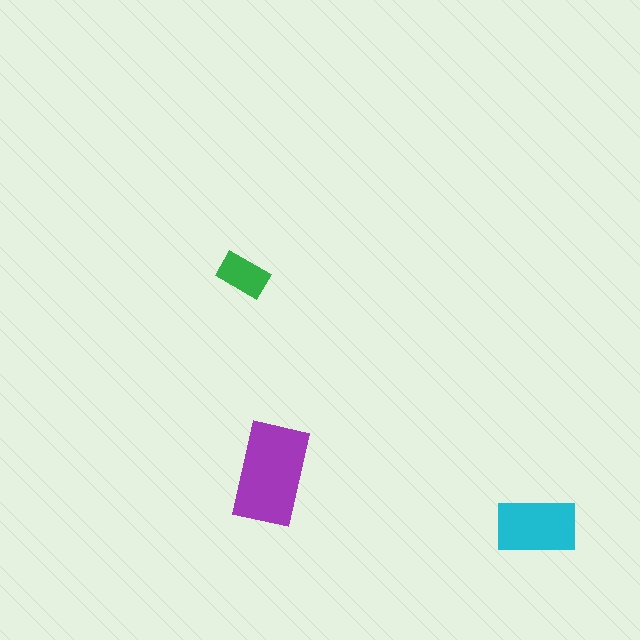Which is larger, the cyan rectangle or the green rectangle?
The cyan one.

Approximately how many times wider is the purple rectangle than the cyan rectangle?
About 1.5 times wider.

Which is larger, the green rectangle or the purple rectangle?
The purple one.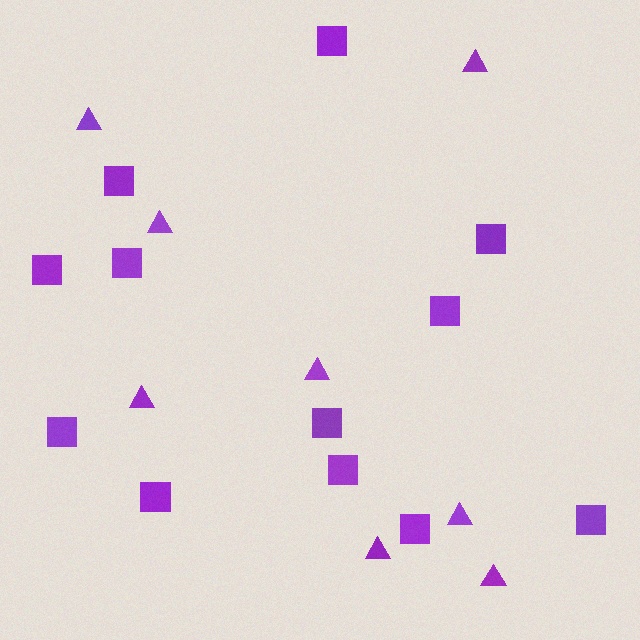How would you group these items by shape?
There are 2 groups: one group of squares (12) and one group of triangles (8).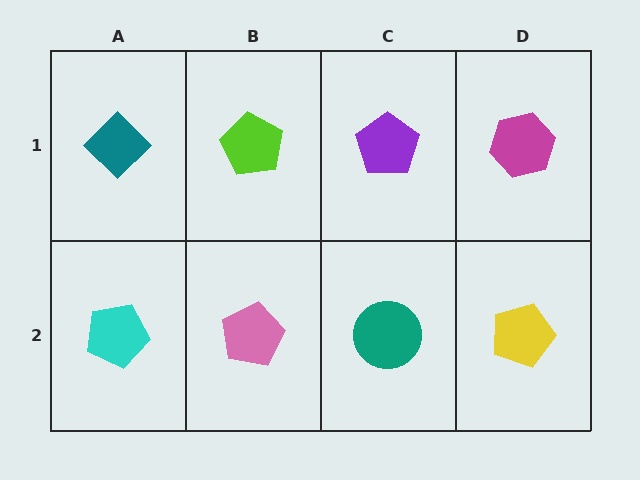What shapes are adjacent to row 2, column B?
A lime pentagon (row 1, column B), a cyan pentagon (row 2, column A), a teal circle (row 2, column C).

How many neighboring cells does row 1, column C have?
3.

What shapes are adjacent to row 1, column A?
A cyan pentagon (row 2, column A), a lime pentagon (row 1, column B).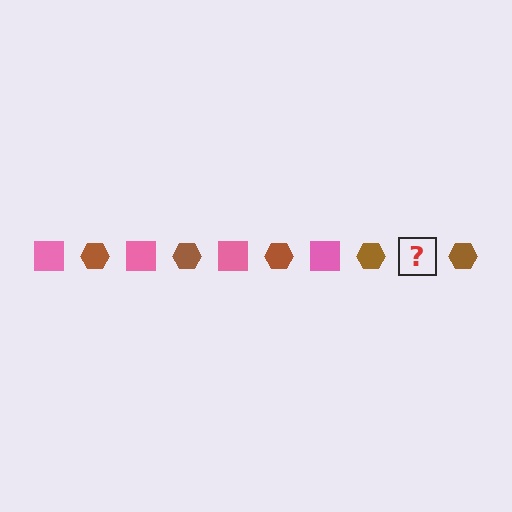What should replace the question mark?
The question mark should be replaced with a pink square.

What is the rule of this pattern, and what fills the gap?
The rule is that the pattern alternates between pink square and brown hexagon. The gap should be filled with a pink square.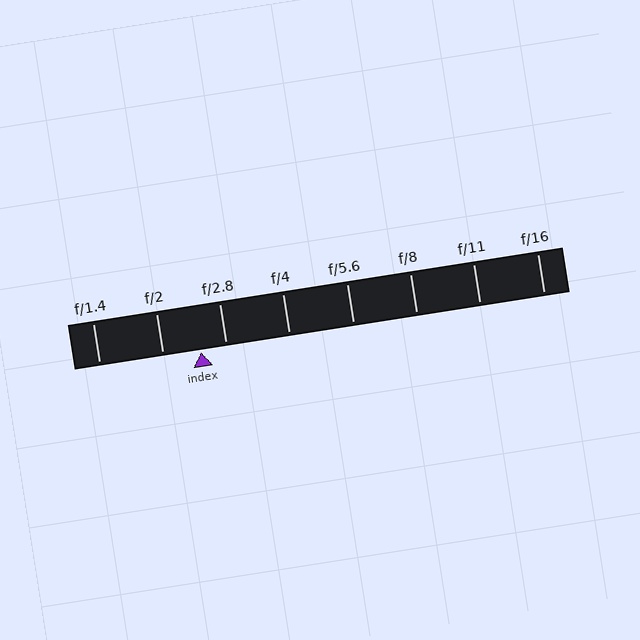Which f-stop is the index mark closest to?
The index mark is closest to f/2.8.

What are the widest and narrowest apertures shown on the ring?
The widest aperture shown is f/1.4 and the narrowest is f/16.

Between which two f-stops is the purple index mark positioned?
The index mark is between f/2 and f/2.8.